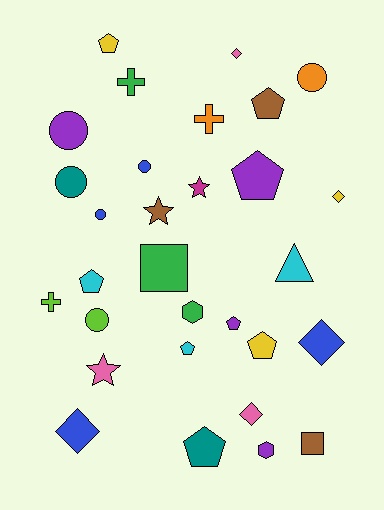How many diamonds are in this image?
There are 5 diamonds.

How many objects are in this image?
There are 30 objects.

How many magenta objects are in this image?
There is 1 magenta object.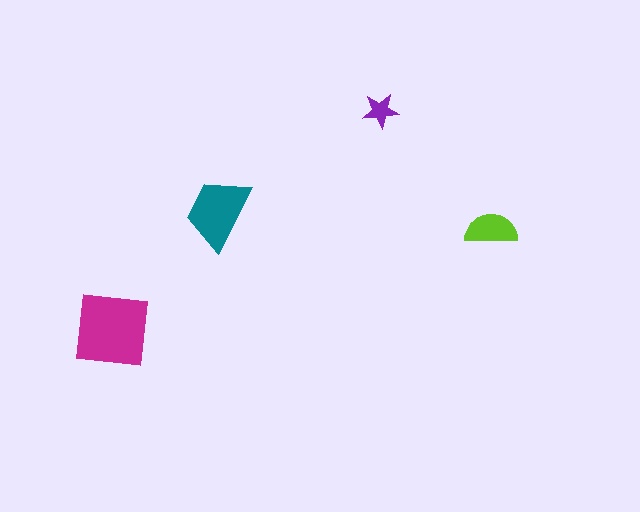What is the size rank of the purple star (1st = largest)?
4th.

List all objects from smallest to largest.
The purple star, the lime semicircle, the teal trapezoid, the magenta square.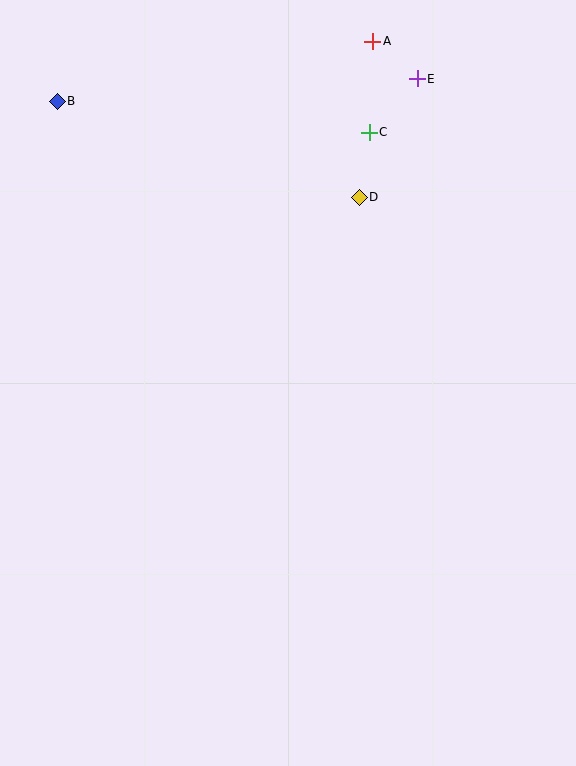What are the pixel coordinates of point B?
Point B is at (57, 101).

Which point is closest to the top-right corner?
Point E is closest to the top-right corner.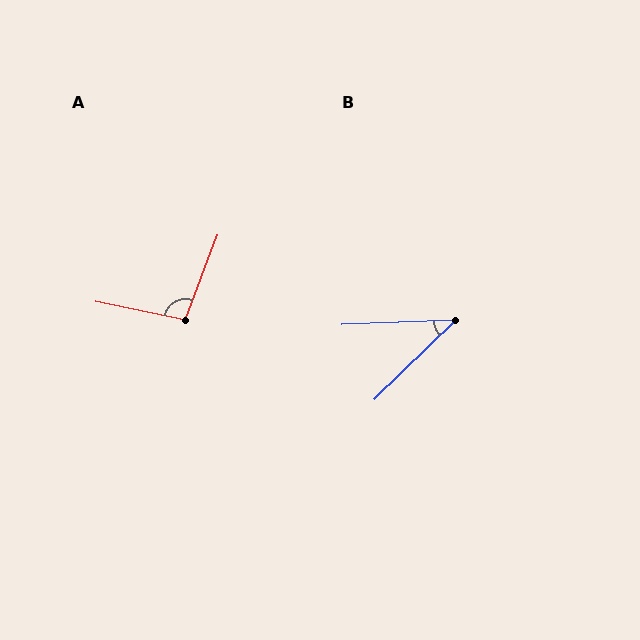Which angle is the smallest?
B, at approximately 42 degrees.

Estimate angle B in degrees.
Approximately 42 degrees.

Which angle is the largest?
A, at approximately 99 degrees.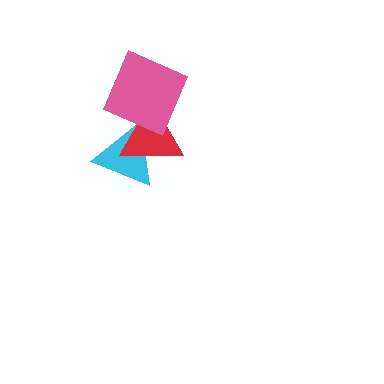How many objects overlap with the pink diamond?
2 objects overlap with the pink diamond.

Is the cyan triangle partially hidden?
Yes, it is partially covered by another shape.